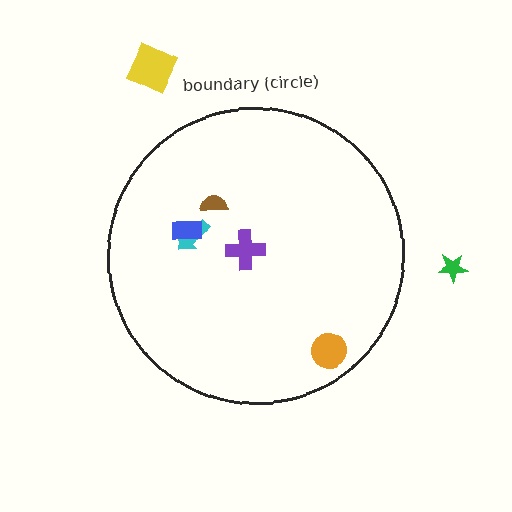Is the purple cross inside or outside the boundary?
Inside.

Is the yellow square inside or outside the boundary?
Outside.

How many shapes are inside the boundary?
5 inside, 2 outside.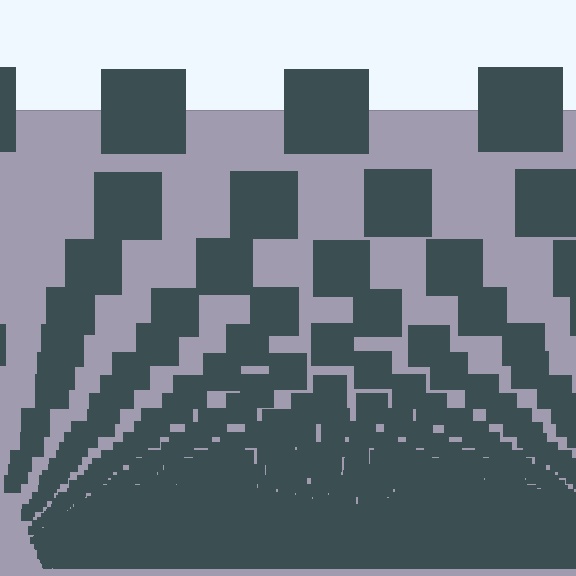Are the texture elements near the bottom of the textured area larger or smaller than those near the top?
Smaller. The gradient is inverted — elements near the bottom are smaller and denser.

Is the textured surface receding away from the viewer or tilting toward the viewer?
The surface appears to tilt toward the viewer. Texture elements get larger and sparser toward the top.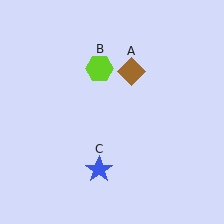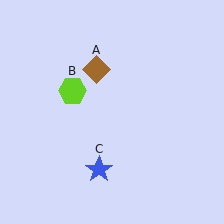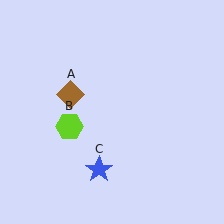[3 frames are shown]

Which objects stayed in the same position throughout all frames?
Blue star (object C) remained stationary.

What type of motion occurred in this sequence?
The brown diamond (object A), lime hexagon (object B) rotated counterclockwise around the center of the scene.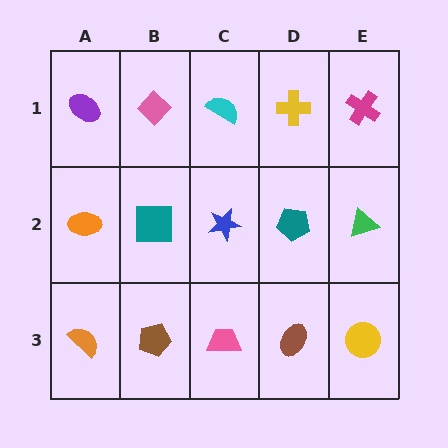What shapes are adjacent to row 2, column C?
A cyan semicircle (row 1, column C), a pink trapezoid (row 3, column C), a teal square (row 2, column B), a teal pentagon (row 2, column D).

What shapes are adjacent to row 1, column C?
A blue star (row 2, column C), a pink diamond (row 1, column B), a yellow cross (row 1, column D).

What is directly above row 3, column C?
A blue star.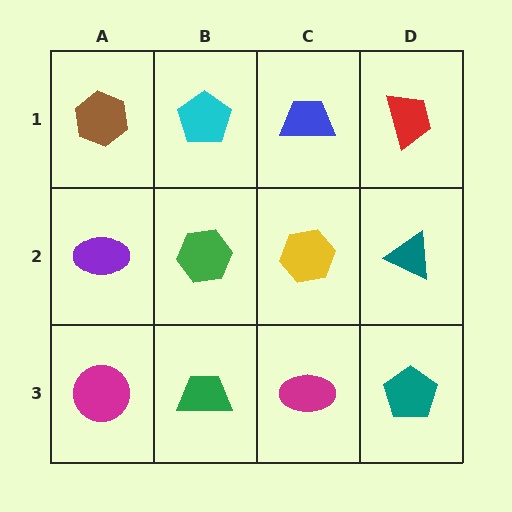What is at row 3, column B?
A green trapezoid.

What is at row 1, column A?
A brown hexagon.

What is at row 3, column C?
A magenta ellipse.